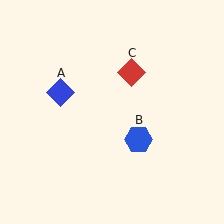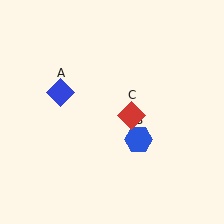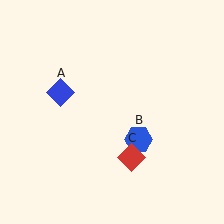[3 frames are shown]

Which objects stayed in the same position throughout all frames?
Blue diamond (object A) and blue hexagon (object B) remained stationary.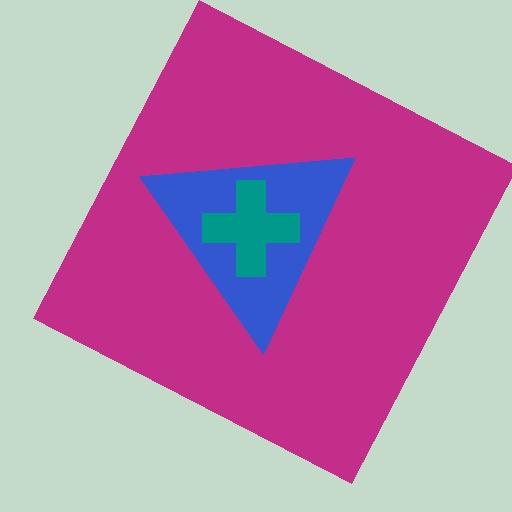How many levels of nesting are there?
3.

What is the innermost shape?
The teal cross.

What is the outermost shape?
The magenta square.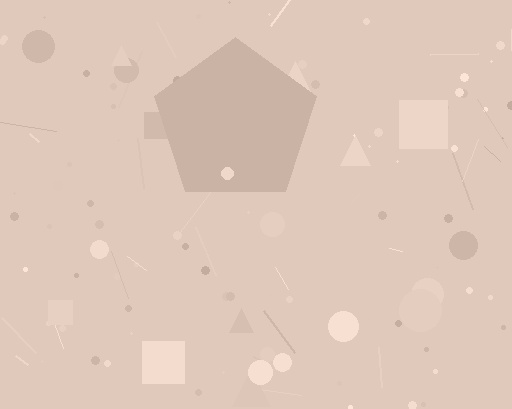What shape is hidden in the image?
A pentagon is hidden in the image.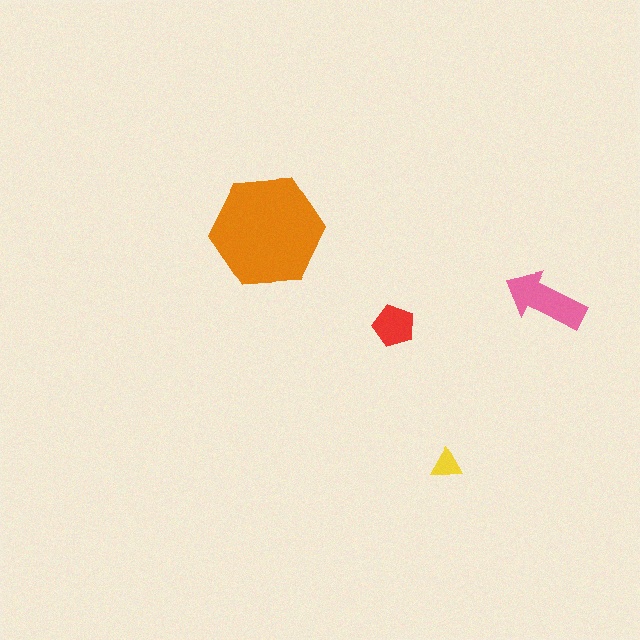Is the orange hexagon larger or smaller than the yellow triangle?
Larger.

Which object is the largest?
The orange hexagon.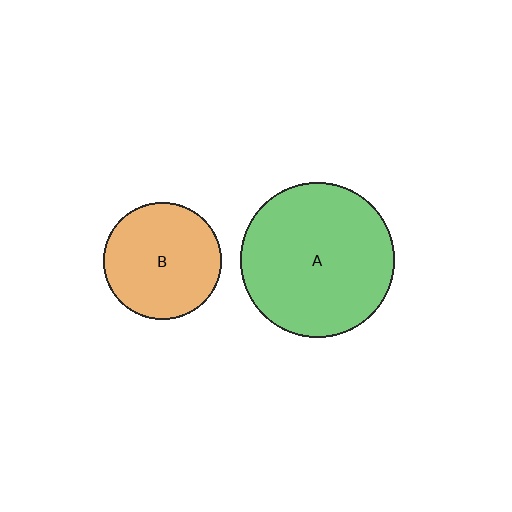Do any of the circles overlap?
No, none of the circles overlap.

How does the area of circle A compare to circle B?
Approximately 1.7 times.